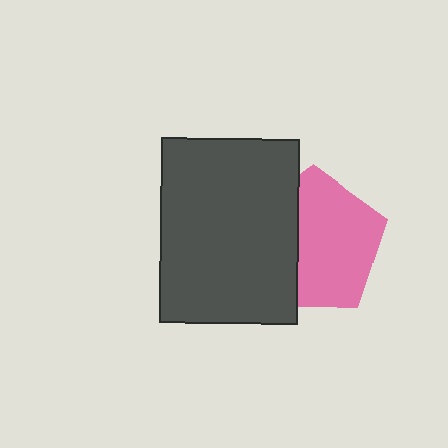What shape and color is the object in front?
The object in front is a dark gray rectangle.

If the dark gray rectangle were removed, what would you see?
You would see the complete pink pentagon.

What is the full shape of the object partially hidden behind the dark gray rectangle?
The partially hidden object is a pink pentagon.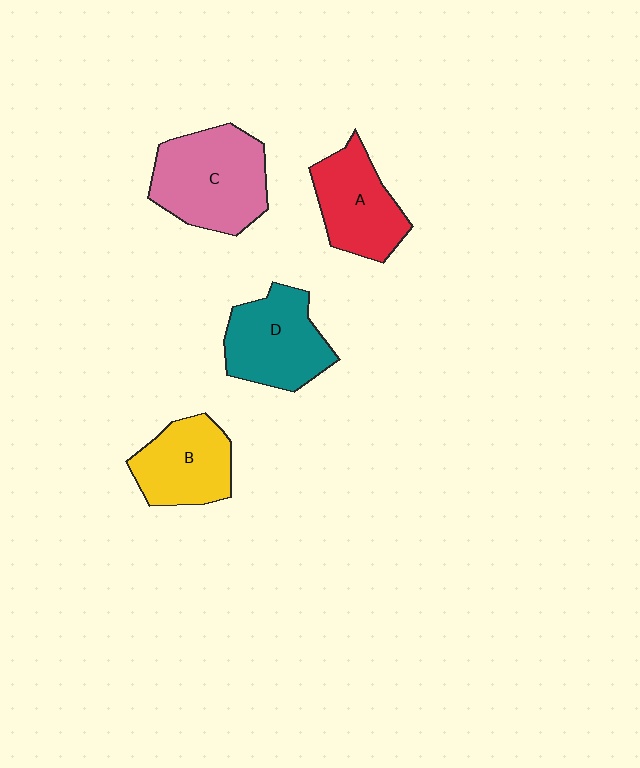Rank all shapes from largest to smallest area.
From largest to smallest: C (pink), D (teal), A (red), B (yellow).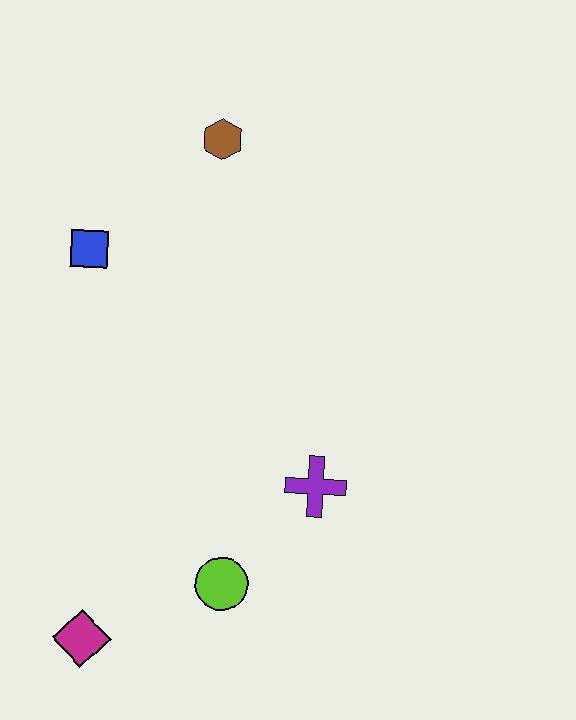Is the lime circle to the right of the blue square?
Yes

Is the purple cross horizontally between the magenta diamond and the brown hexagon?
No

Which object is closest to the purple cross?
The lime circle is closest to the purple cross.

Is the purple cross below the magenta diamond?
No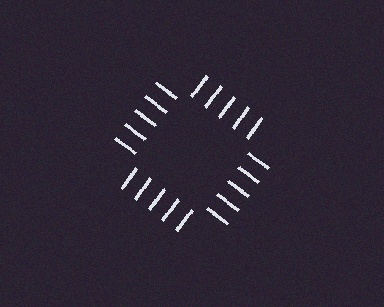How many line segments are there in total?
20 — 5 along each of the 4 edges.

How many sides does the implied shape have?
4 sides — the line-ends trace a square.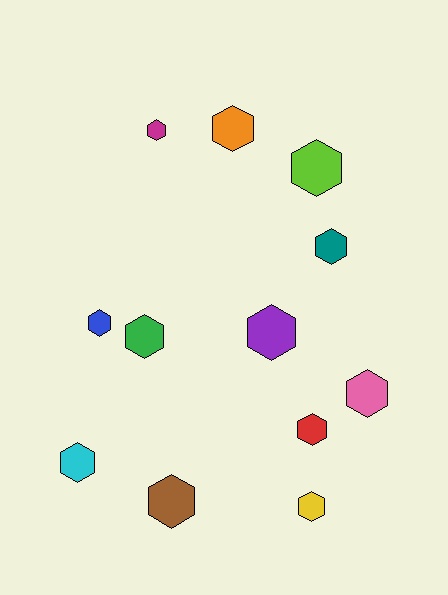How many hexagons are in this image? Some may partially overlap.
There are 12 hexagons.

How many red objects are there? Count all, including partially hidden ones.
There is 1 red object.